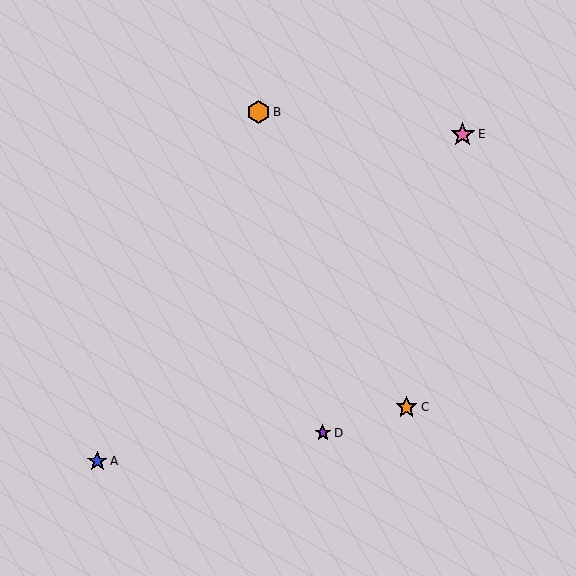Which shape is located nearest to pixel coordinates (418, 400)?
The orange star (labeled C) at (407, 407) is nearest to that location.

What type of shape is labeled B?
Shape B is an orange hexagon.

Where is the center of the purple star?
The center of the purple star is at (323, 433).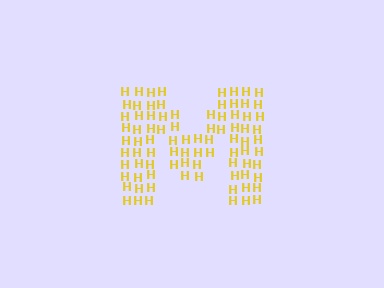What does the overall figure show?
The overall figure shows the letter M.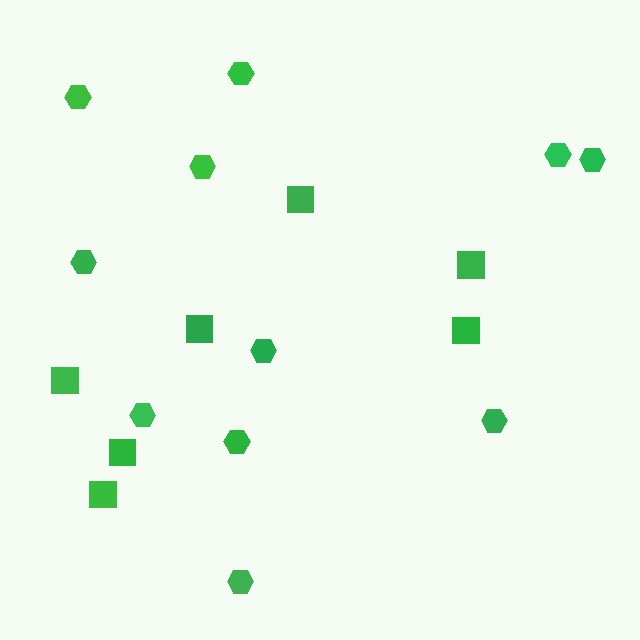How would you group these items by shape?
There are 2 groups: one group of squares (7) and one group of hexagons (11).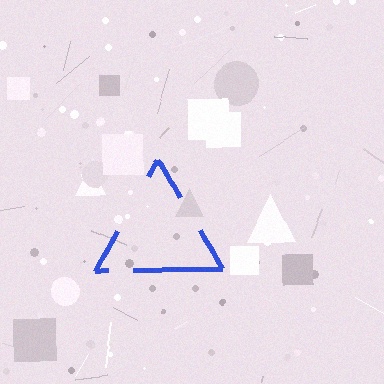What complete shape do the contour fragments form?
The contour fragments form a triangle.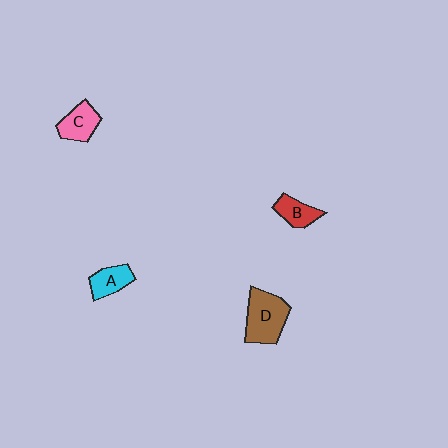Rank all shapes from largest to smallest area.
From largest to smallest: D (brown), C (pink), A (cyan), B (red).